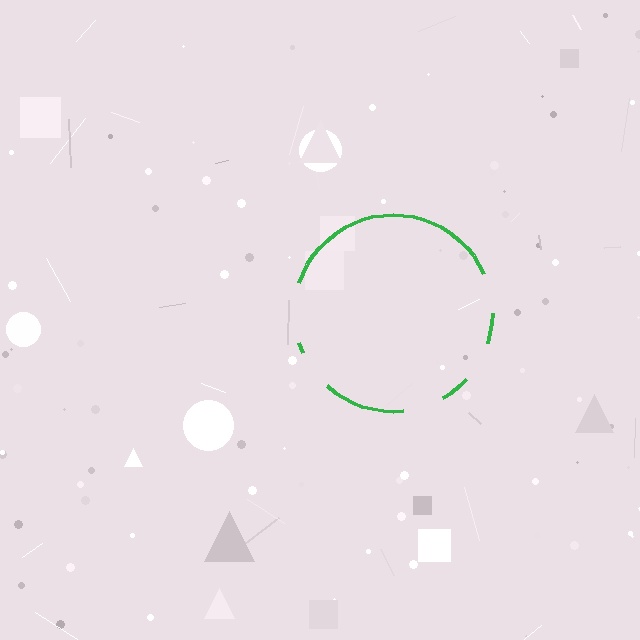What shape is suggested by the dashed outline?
The dashed outline suggests a circle.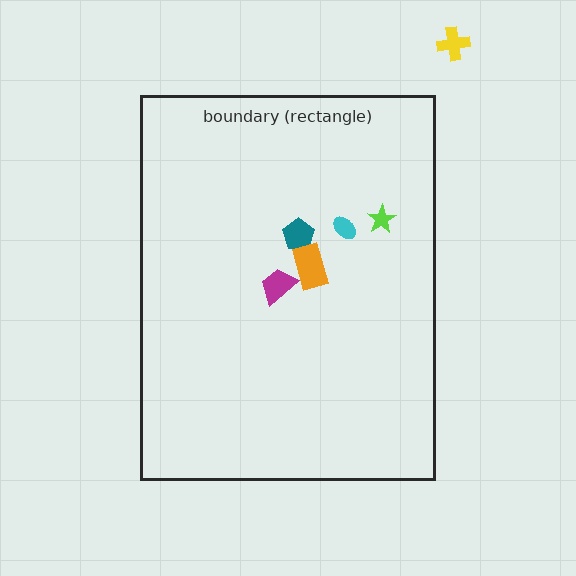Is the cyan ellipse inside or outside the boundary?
Inside.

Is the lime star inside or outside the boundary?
Inside.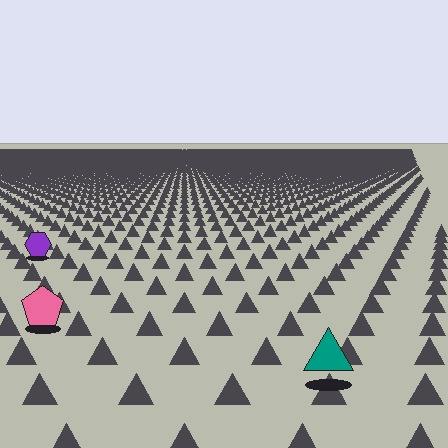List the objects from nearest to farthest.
From nearest to farthest: the teal triangle, the pink pentagon, the purple hexagon.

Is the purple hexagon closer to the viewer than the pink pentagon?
No. The pink pentagon is closer — you can tell from the texture gradient: the ground texture is coarser near it.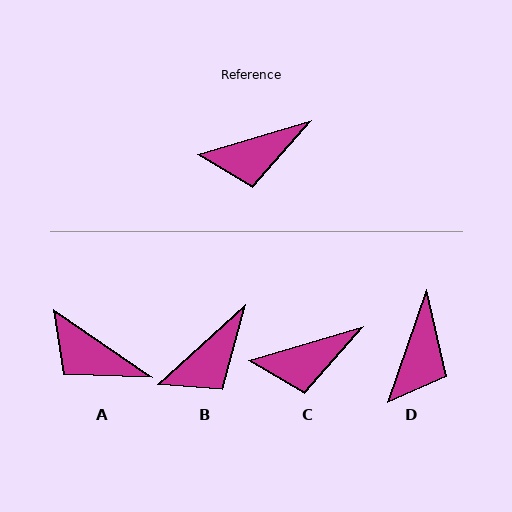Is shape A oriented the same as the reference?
No, it is off by about 50 degrees.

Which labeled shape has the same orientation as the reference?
C.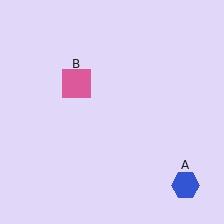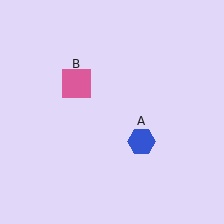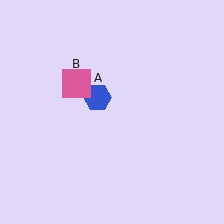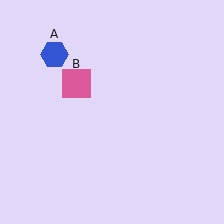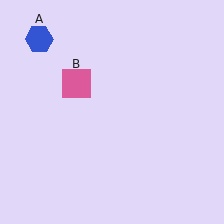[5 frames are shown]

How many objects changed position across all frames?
1 object changed position: blue hexagon (object A).